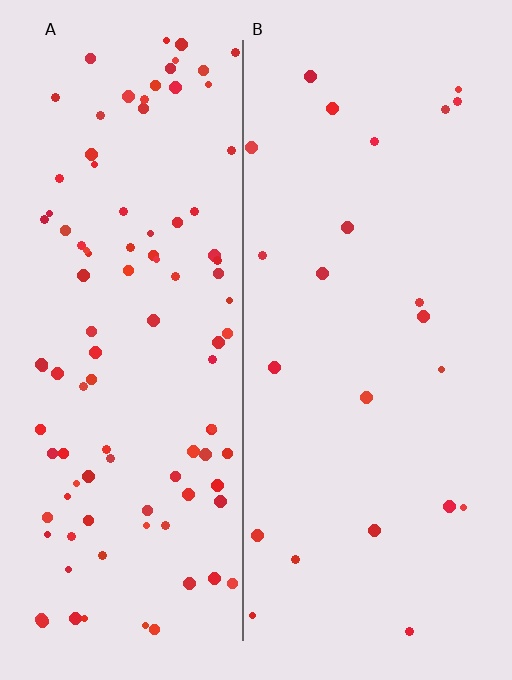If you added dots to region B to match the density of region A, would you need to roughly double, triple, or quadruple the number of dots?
Approximately quadruple.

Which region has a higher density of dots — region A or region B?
A (the left).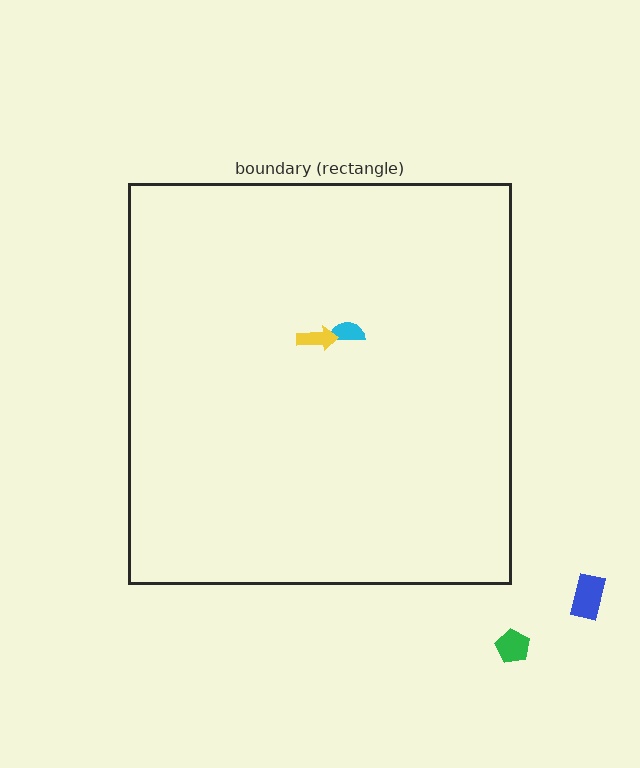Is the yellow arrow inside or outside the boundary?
Inside.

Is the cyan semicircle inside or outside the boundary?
Inside.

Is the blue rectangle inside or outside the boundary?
Outside.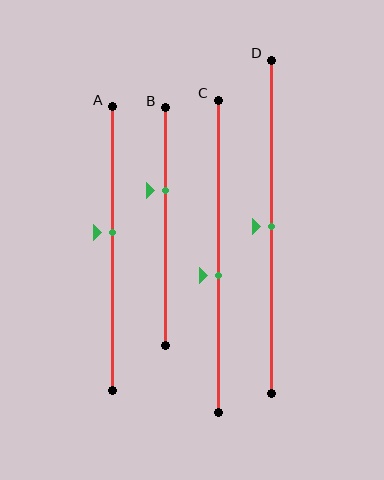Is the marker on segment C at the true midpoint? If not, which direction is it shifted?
No, the marker on segment C is shifted downward by about 6% of the segment length.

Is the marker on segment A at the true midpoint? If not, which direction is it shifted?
No, the marker on segment A is shifted upward by about 6% of the segment length.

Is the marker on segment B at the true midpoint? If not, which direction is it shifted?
No, the marker on segment B is shifted upward by about 15% of the segment length.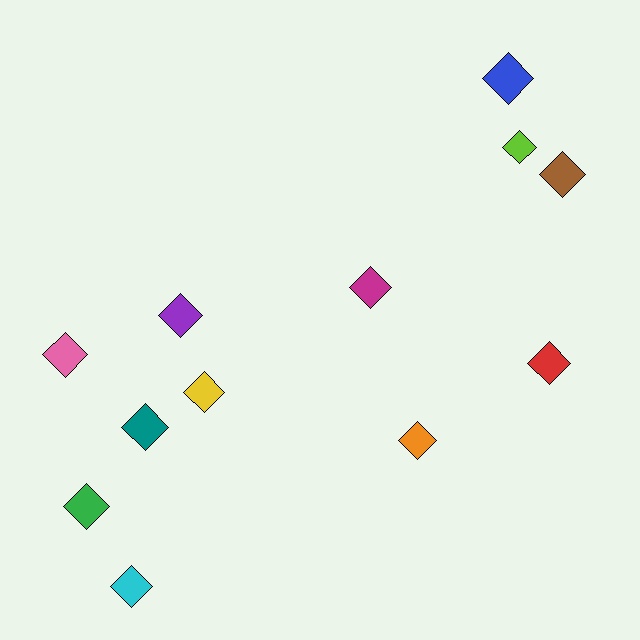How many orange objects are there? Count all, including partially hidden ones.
There is 1 orange object.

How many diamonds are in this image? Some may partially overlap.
There are 12 diamonds.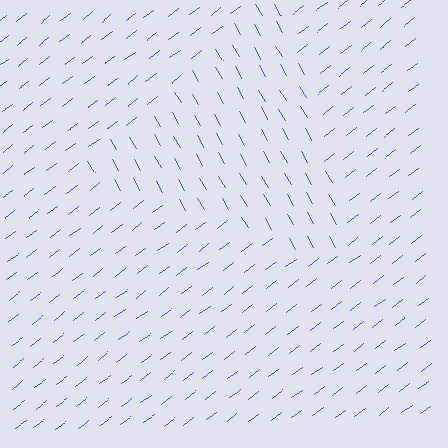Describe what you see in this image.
The image is filled with small blue line segments. A triangle region in the image has lines oriented differently from the surrounding lines, creating a visible texture boundary.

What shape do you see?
I see a triangle.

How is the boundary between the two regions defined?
The boundary is defined purely by a change in line orientation (approximately 83 degrees difference). All lines are the same color and thickness.